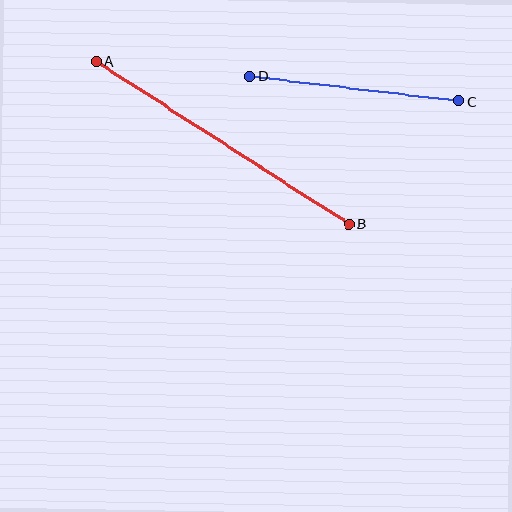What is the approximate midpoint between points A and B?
The midpoint is at approximately (223, 143) pixels.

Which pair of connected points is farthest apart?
Points A and B are farthest apart.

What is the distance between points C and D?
The distance is approximately 210 pixels.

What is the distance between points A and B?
The distance is approximately 300 pixels.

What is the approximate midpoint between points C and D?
The midpoint is at approximately (354, 89) pixels.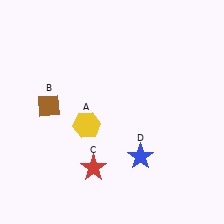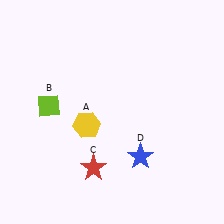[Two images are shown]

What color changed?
The diamond (B) changed from brown in Image 1 to lime in Image 2.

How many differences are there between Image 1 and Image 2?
There is 1 difference between the two images.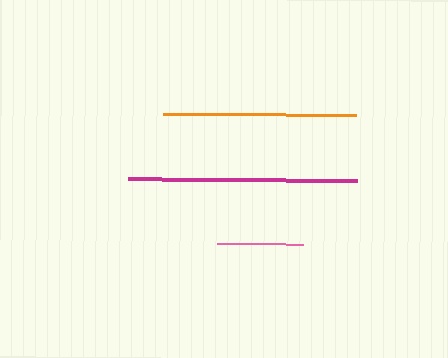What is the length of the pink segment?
The pink segment is approximately 86 pixels long.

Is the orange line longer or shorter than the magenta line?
The magenta line is longer than the orange line.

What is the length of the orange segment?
The orange segment is approximately 194 pixels long.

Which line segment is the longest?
The magenta line is the longest at approximately 229 pixels.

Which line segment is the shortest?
The pink line is the shortest at approximately 86 pixels.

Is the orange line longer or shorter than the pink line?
The orange line is longer than the pink line.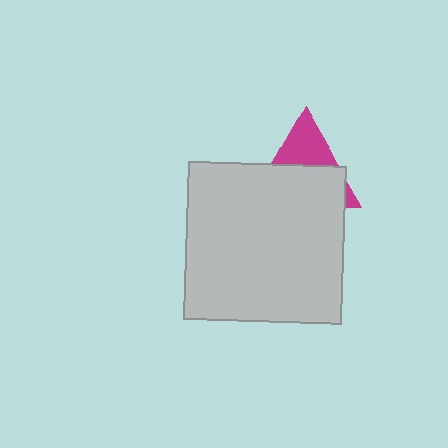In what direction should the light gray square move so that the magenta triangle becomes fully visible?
The light gray square should move down. That is the shortest direction to clear the overlap and leave the magenta triangle fully visible.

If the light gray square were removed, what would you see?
You would see the complete magenta triangle.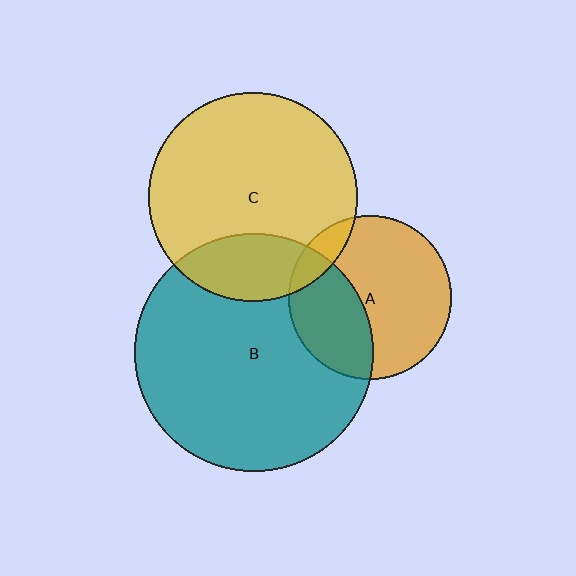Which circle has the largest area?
Circle B (teal).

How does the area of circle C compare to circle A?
Approximately 1.6 times.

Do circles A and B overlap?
Yes.